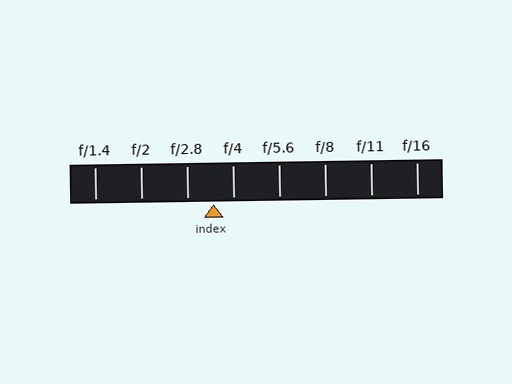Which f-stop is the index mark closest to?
The index mark is closest to f/4.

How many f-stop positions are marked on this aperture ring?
There are 8 f-stop positions marked.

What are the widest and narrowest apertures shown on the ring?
The widest aperture shown is f/1.4 and the narrowest is f/16.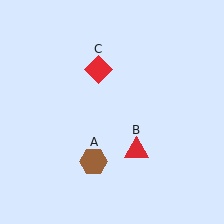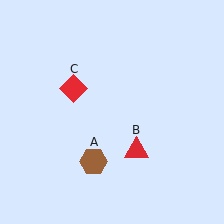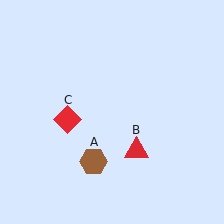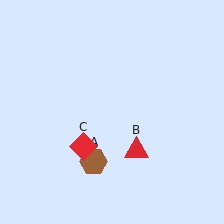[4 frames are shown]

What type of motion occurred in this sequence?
The red diamond (object C) rotated counterclockwise around the center of the scene.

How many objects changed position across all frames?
1 object changed position: red diamond (object C).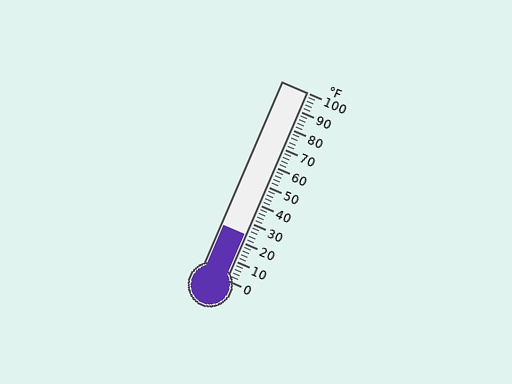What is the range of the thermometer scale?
The thermometer scale ranges from 0°F to 100°F.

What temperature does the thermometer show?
The thermometer shows approximately 24°F.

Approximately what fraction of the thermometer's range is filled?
The thermometer is filled to approximately 25% of its range.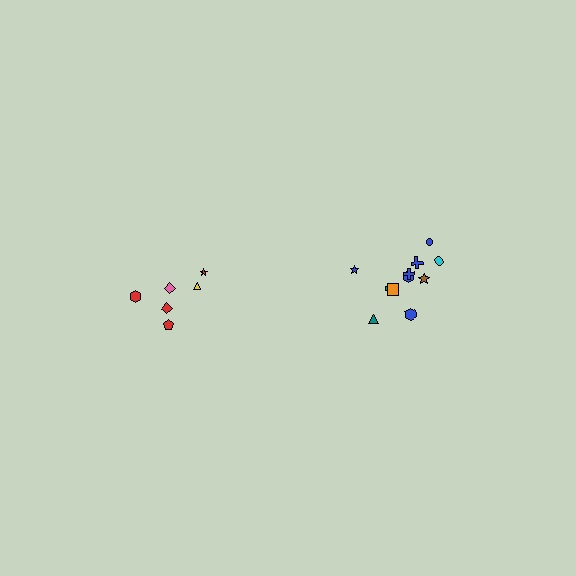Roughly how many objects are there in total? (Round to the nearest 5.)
Roughly 20 objects in total.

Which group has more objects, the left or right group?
The right group.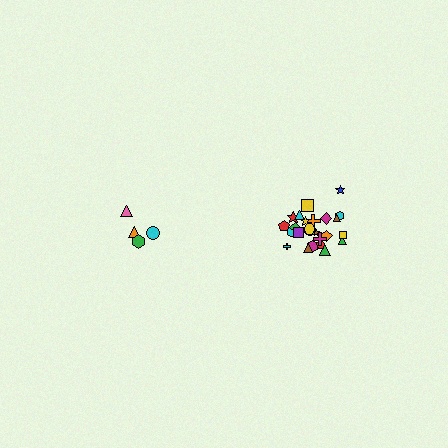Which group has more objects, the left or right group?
The right group.